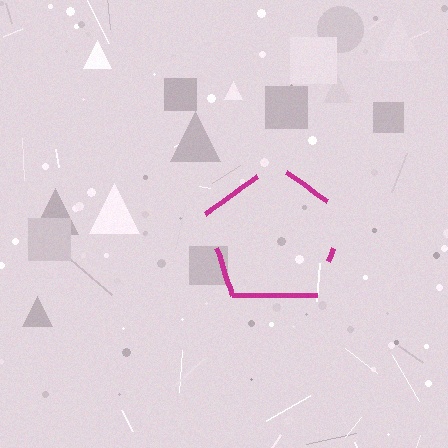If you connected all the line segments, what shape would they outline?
They would outline a pentagon.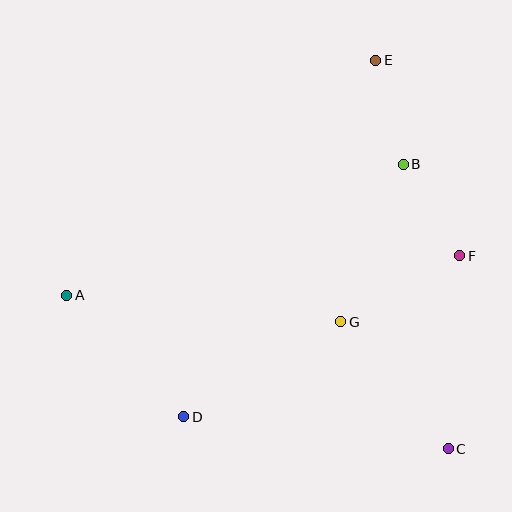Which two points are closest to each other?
Points B and E are closest to each other.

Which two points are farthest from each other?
Points A and C are farthest from each other.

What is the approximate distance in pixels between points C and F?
The distance between C and F is approximately 193 pixels.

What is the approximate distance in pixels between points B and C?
The distance between B and C is approximately 288 pixels.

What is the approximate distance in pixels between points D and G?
The distance between D and G is approximately 183 pixels.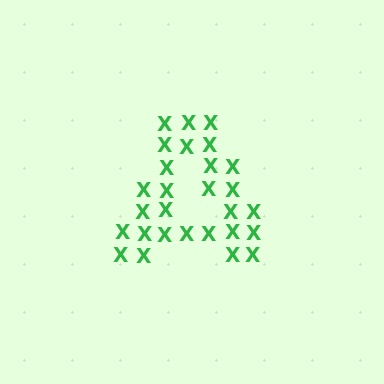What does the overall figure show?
The overall figure shows the letter A.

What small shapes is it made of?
It is made of small letter X's.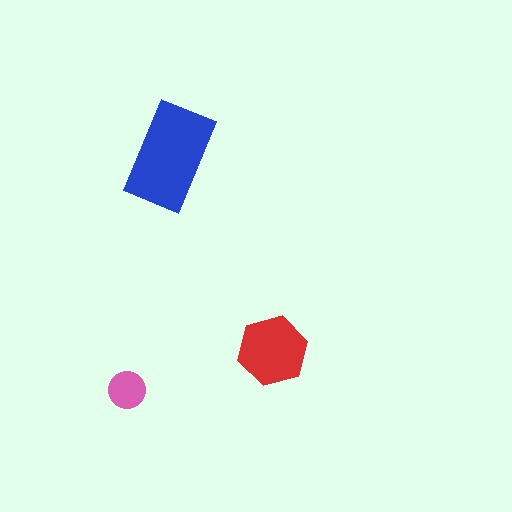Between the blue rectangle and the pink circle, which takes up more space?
The blue rectangle.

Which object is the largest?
The blue rectangle.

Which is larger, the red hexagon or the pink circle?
The red hexagon.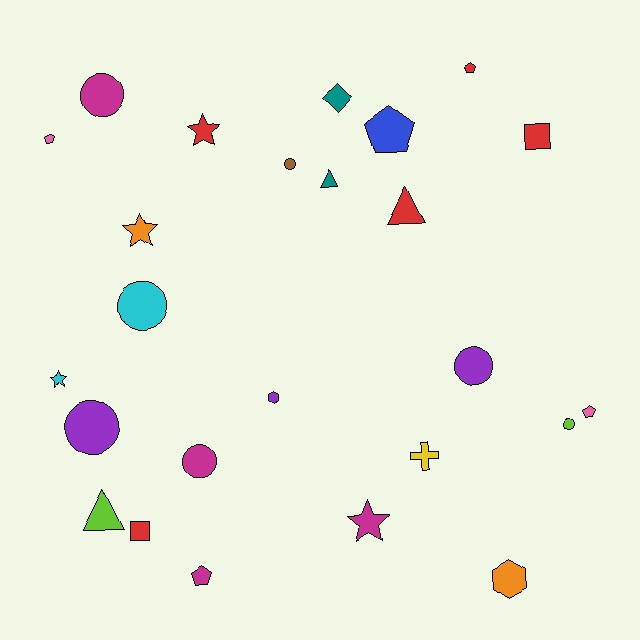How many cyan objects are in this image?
There are 2 cyan objects.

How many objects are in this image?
There are 25 objects.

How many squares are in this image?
There are 2 squares.